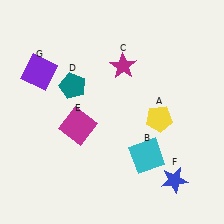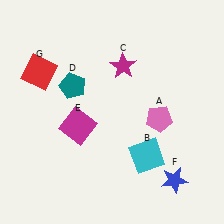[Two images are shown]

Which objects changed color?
A changed from yellow to pink. G changed from purple to red.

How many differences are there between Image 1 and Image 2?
There are 2 differences between the two images.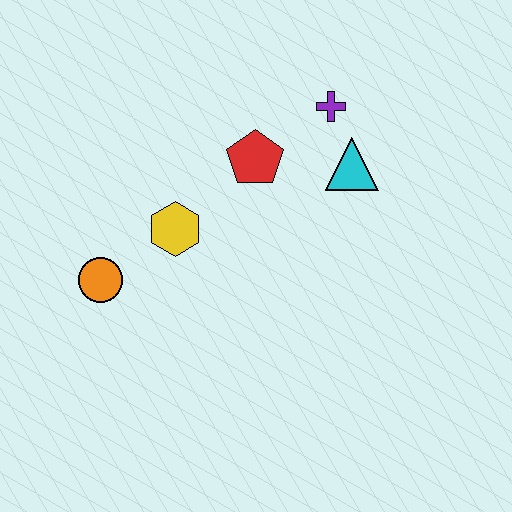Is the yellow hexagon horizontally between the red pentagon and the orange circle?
Yes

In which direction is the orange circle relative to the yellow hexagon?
The orange circle is to the left of the yellow hexagon.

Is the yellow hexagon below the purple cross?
Yes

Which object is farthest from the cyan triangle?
The orange circle is farthest from the cyan triangle.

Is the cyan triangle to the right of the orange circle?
Yes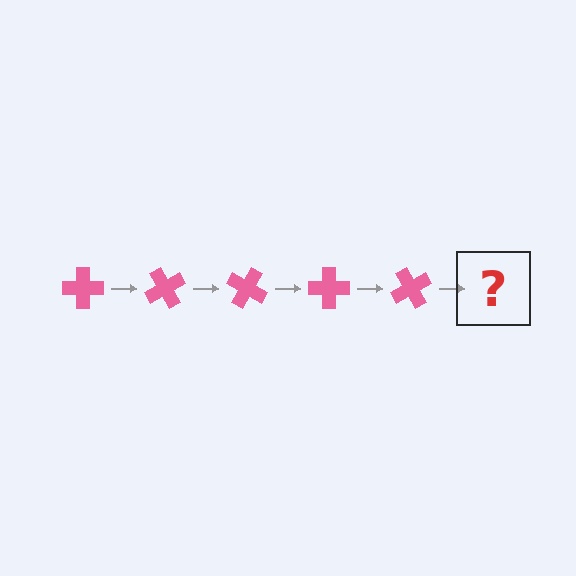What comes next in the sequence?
The next element should be a pink cross rotated 300 degrees.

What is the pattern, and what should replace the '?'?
The pattern is that the cross rotates 60 degrees each step. The '?' should be a pink cross rotated 300 degrees.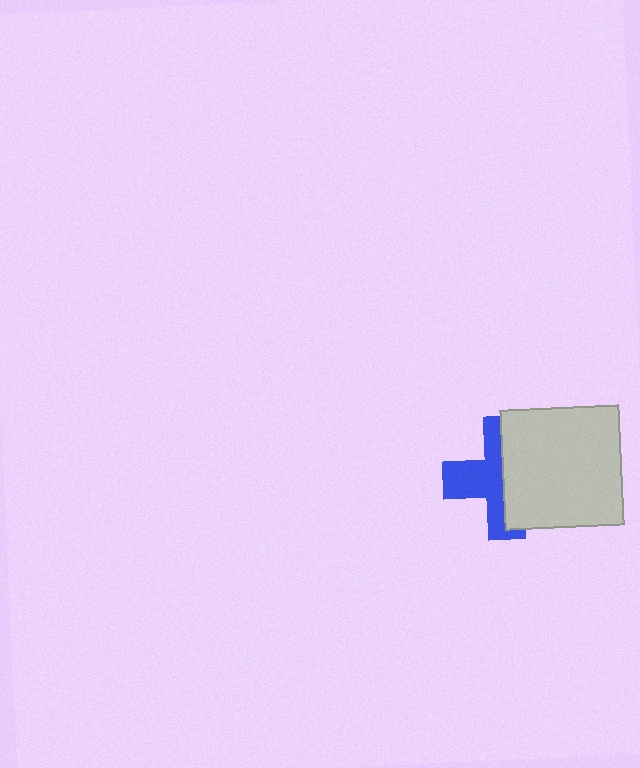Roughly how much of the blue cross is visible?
About half of it is visible (roughly 48%).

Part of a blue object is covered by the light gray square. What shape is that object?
It is a cross.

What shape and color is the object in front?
The object in front is a light gray square.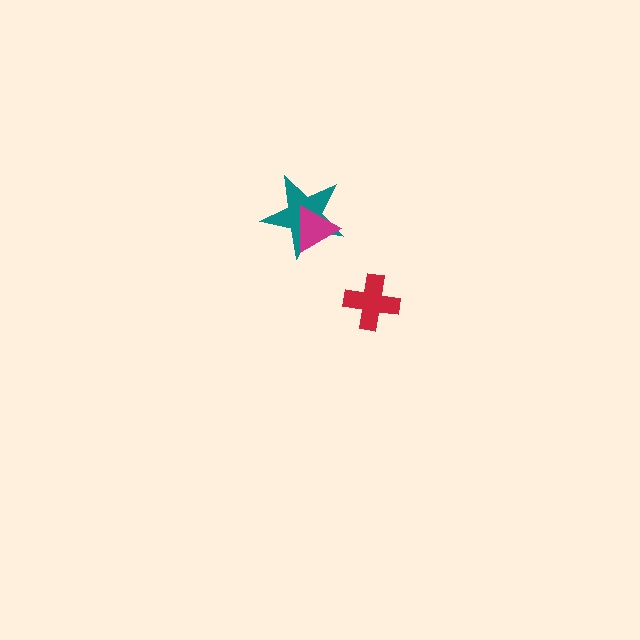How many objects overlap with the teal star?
1 object overlaps with the teal star.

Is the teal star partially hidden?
Yes, it is partially covered by another shape.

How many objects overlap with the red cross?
0 objects overlap with the red cross.